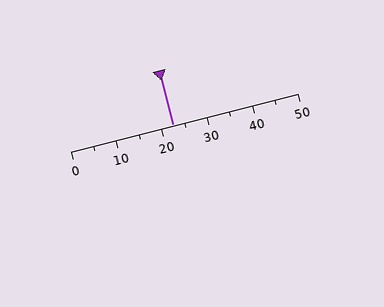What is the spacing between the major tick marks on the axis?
The major ticks are spaced 10 apart.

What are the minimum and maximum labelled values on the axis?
The axis runs from 0 to 50.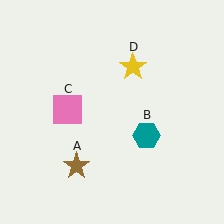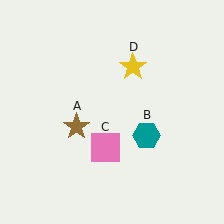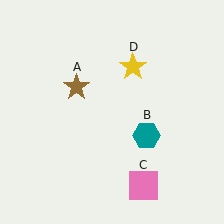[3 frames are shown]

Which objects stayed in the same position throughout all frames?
Teal hexagon (object B) and yellow star (object D) remained stationary.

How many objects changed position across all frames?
2 objects changed position: brown star (object A), pink square (object C).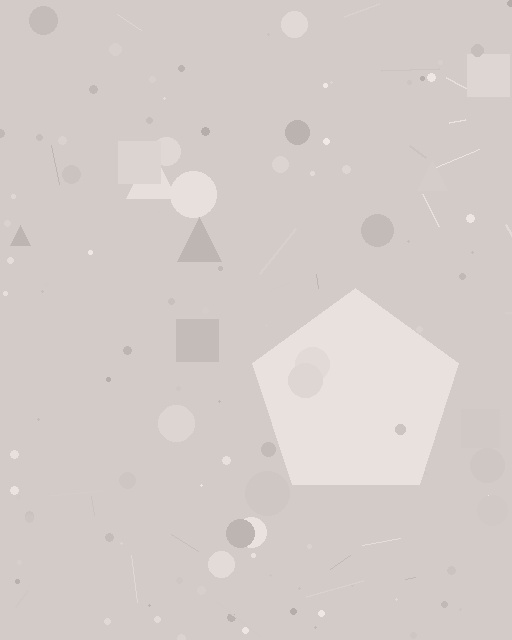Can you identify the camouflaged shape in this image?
The camouflaged shape is a pentagon.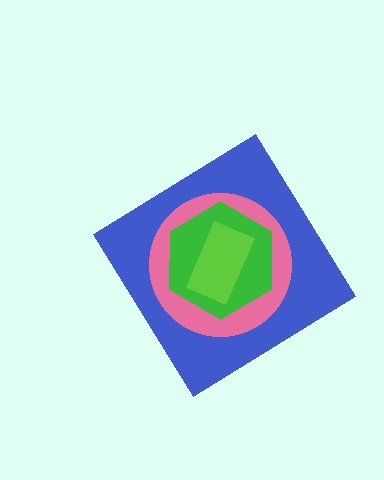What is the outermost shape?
The blue diamond.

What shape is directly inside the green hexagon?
The lime rectangle.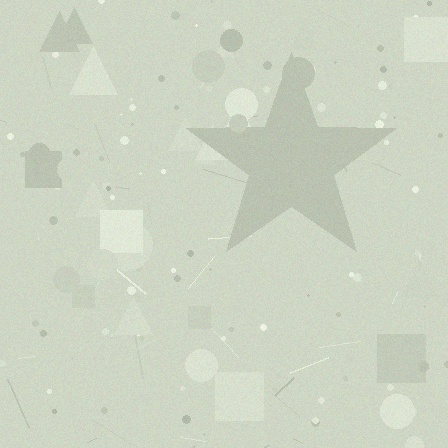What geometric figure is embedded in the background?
A star is embedded in the background.